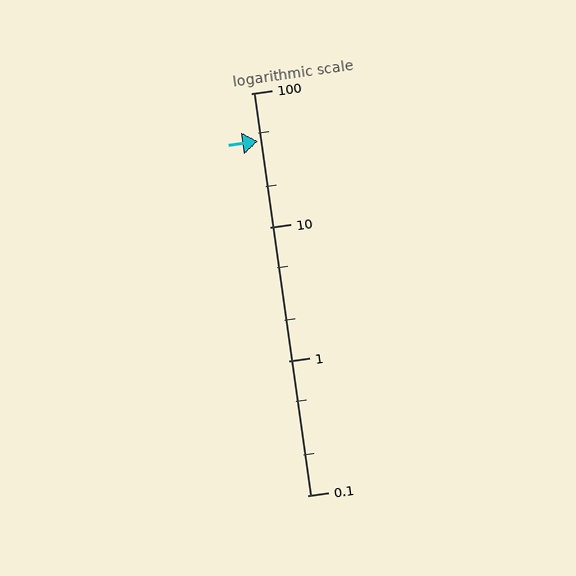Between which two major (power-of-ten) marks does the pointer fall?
The pointer is between 10 and 100.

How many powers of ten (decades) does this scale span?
The scale spans 3 decades, from 0.1 to 100.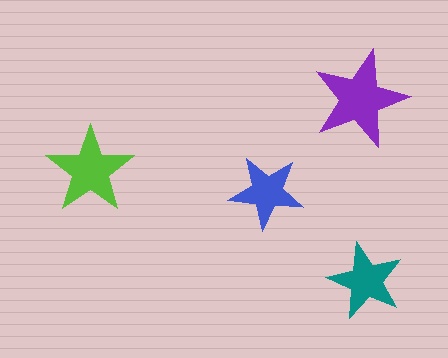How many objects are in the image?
There are 4 objects in the image.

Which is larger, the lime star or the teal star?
The lime one.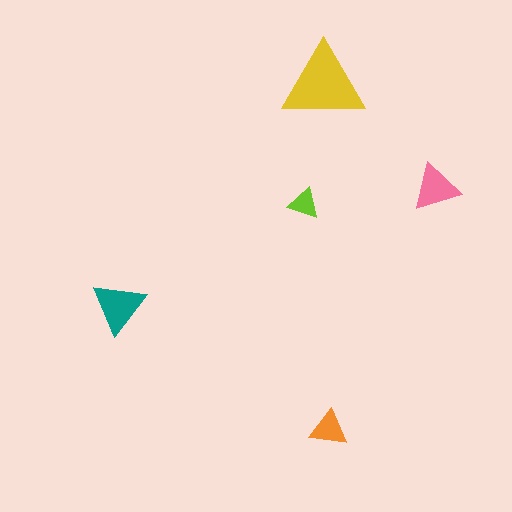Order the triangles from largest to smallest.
the yellow one, the teal one, the pink one, the orange one, the lime one.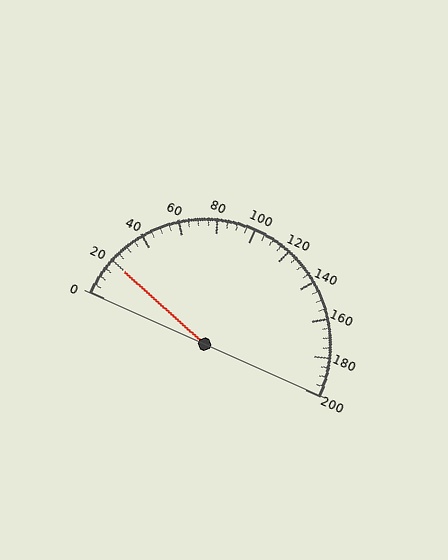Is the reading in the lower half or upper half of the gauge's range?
The reading is in the lower half of the range (0 to 200).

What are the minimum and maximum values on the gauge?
The gauge ranges from 0 to 200.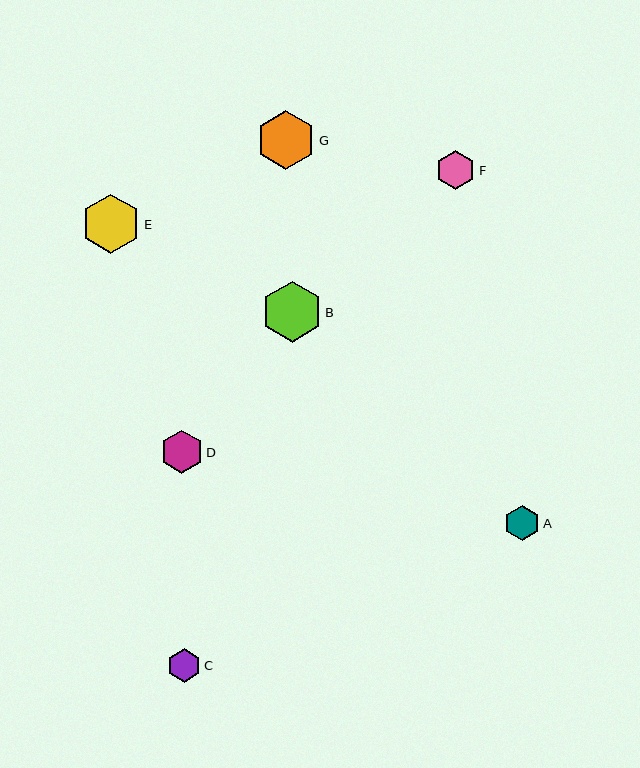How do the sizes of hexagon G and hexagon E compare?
Hexagon G and hexagon E are approximately the same size.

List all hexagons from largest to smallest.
From largest to smallest: B, G, E, D, F, A, C.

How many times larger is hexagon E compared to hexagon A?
Hexagon E is approximately 1.7 times the size of hexagon A.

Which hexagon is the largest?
Hexagon B is the largest with a size of approximately 61 pixels.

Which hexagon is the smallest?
Hexagon C is the smallest with a size of approximately 34 pixels.